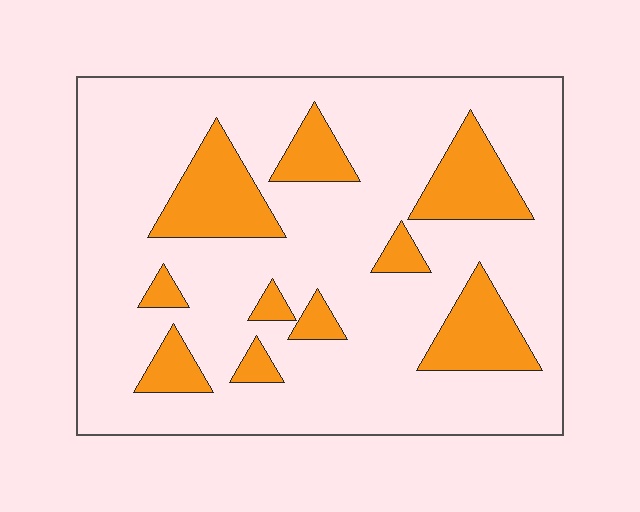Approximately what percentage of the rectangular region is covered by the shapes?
Approximately 20%.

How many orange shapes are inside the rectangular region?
10.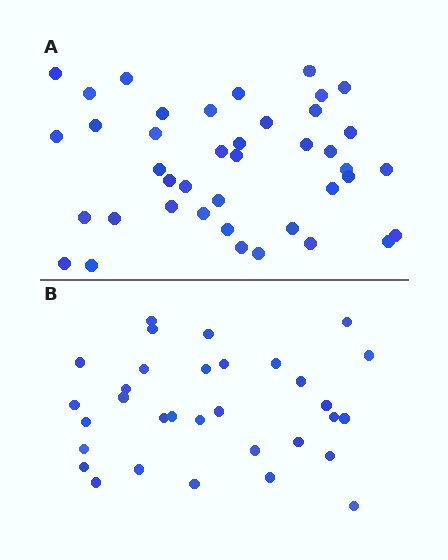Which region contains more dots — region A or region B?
Region A (the top region) has more dots.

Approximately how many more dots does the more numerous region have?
Region A has roughly 8 or so more dots than region B.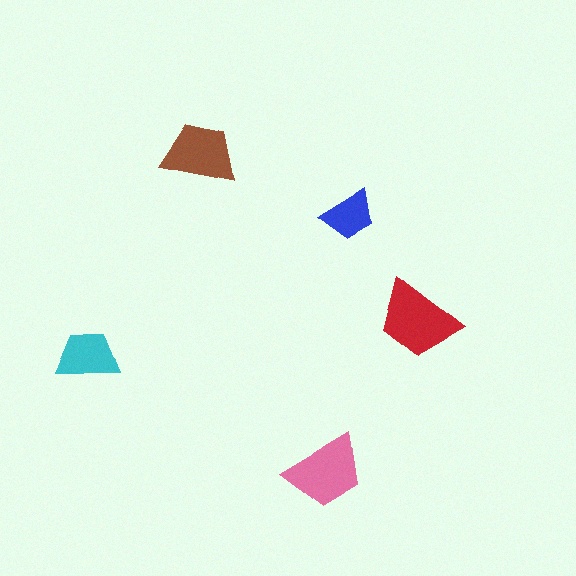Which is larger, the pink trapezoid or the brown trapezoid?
The pink one.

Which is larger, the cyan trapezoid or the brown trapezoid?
The brown one.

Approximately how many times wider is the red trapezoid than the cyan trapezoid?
About 1.5 times wider.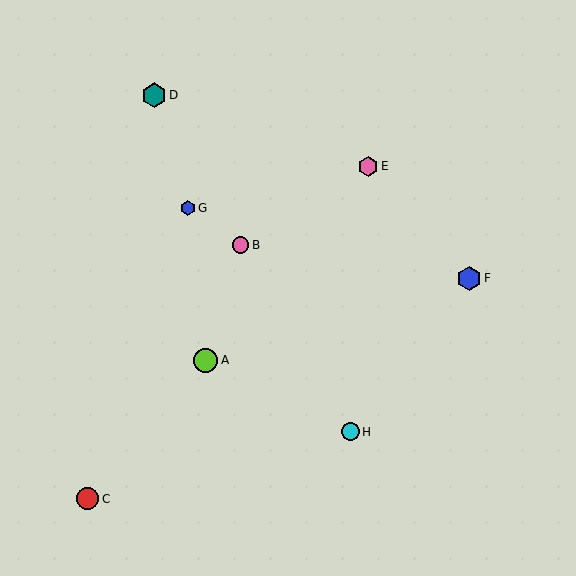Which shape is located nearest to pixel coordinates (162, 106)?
The teal hexagon (labeled D) at (154, 95) is nearest to that location.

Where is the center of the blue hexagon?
The center of the blue hexagon is at (188, 208).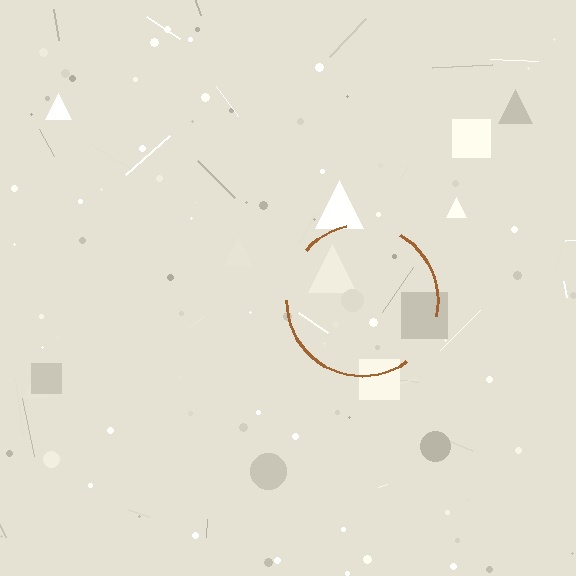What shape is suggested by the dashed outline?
The dashed outline suggests a circle.